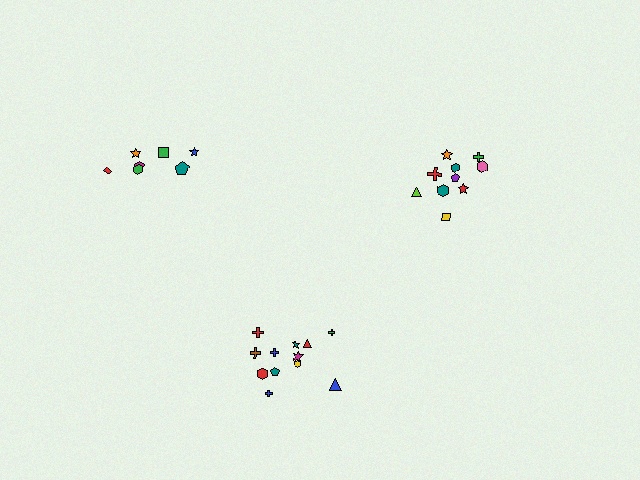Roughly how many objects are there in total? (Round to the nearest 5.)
Roughly 30 objects in total.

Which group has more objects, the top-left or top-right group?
The top-right group.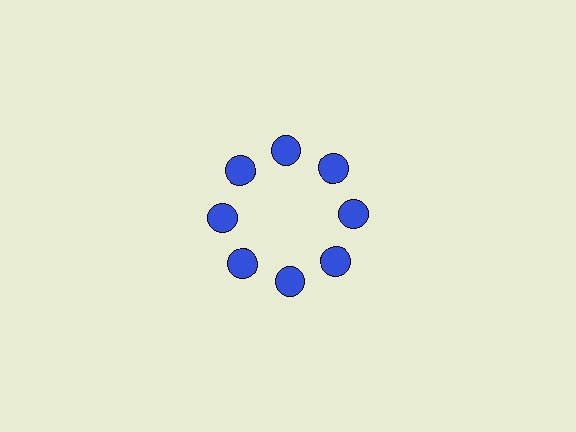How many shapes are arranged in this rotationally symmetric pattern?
There are 8 shapes, arranged in 8 groups of 1.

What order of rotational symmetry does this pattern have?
This pattern has 8-fold rotational symmetry.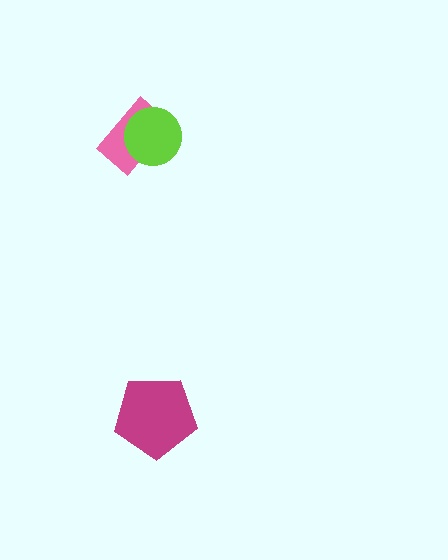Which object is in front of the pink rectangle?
The lime circle is in front of the pink rectangle.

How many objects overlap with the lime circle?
1 object overlaps with the lime circle.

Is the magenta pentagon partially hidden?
No, no other shape covers it.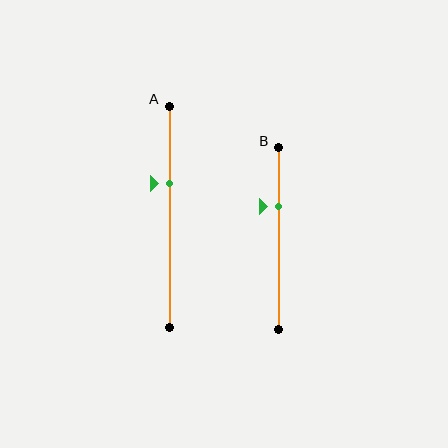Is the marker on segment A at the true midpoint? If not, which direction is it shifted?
No, the marker on segment A is shifted upward by about 15% of the segment length.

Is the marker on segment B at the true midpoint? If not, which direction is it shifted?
No, the marker on segment B is shifted upward by about 18% of the segment length.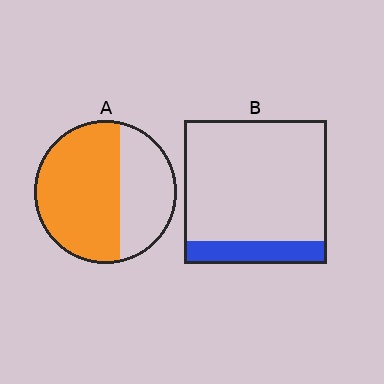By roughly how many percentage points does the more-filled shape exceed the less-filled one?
By roughly 45 percentage points (A over B).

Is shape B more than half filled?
No.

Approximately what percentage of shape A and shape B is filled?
A is approximately 65% and B is approximately 15%.